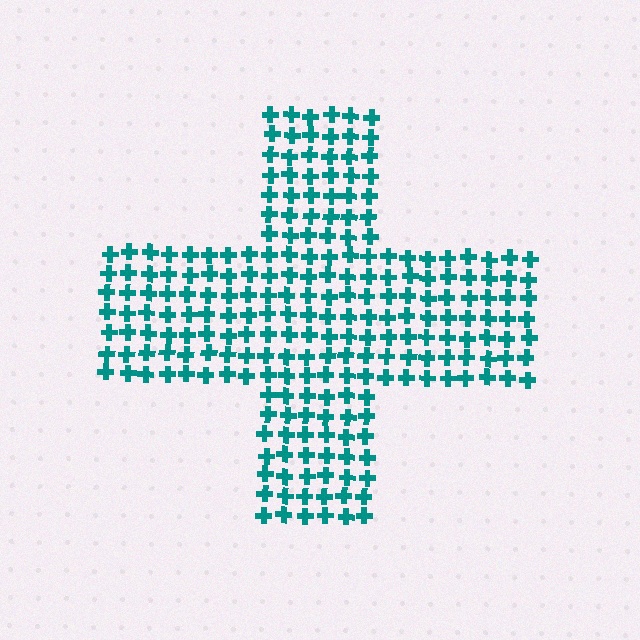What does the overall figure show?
The overall figure shows a cross.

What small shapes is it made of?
It is made of small crosses.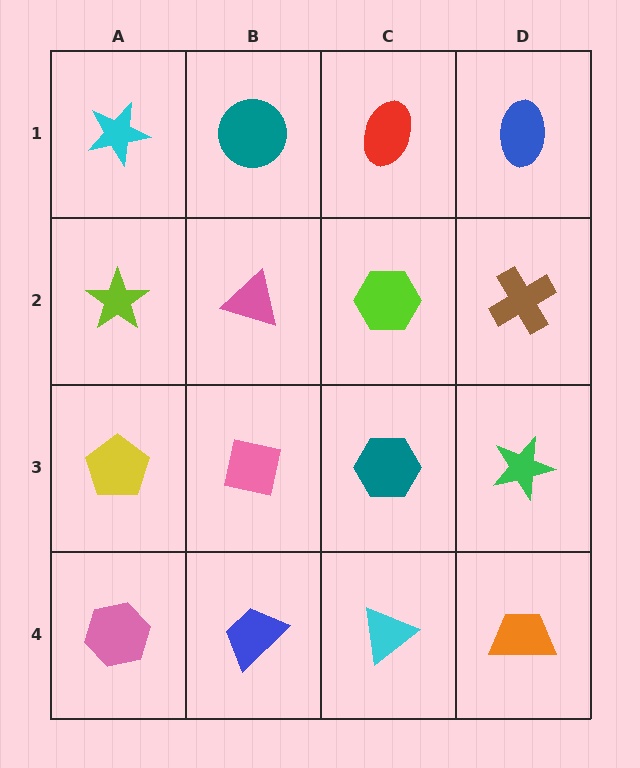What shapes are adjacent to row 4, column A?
A yellow pentagon (row 3, column A), a blue trapezoid (row 4, column B).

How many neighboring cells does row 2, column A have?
3.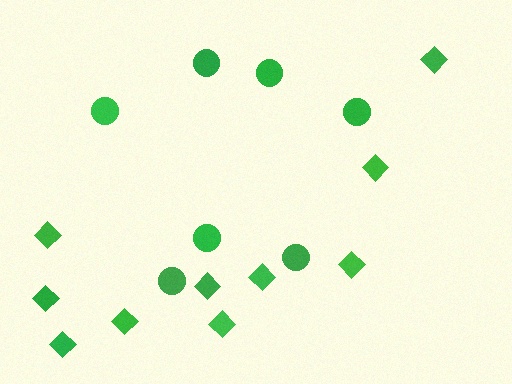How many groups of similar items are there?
There are 2 groups: one group of diamonds (10) and one group of circles (7).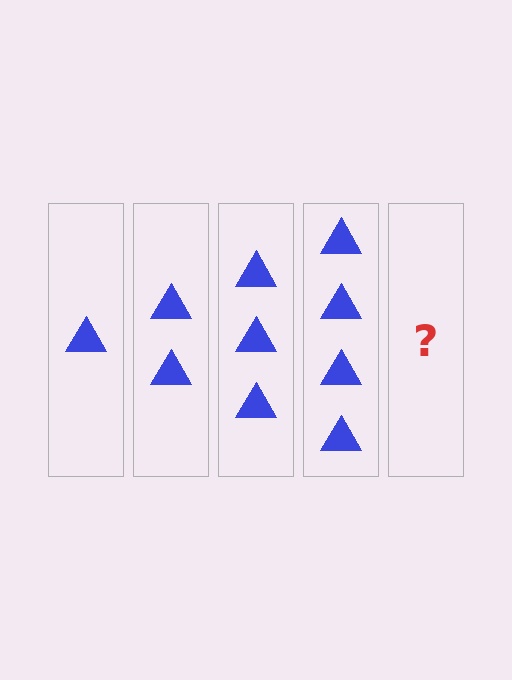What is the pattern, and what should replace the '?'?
The pattern is that each step adds one more triangle. The '?' should be 5 triangles.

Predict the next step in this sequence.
The next step is 5 triangles.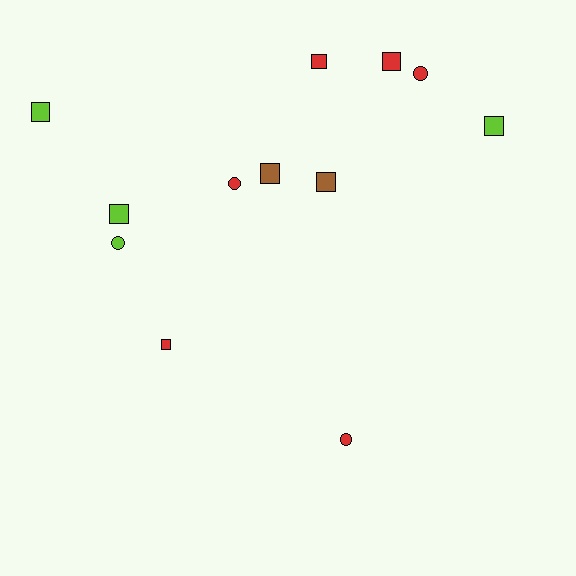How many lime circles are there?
There is 1 lime circle.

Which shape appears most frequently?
Square, with 8 objects.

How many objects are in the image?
There are 12 objects.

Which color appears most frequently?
Red, with 6 objects.